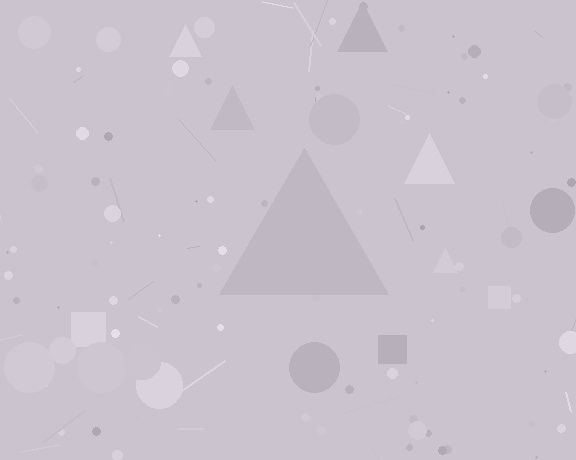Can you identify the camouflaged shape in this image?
The camouflaged shape is a triangle.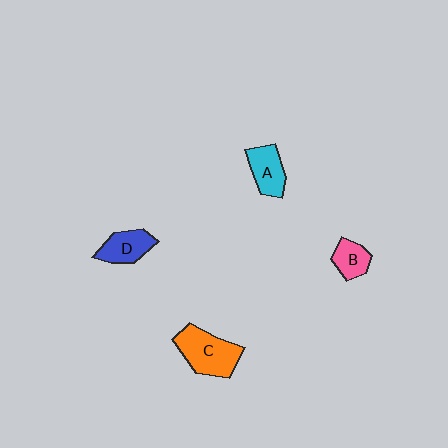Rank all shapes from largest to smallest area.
From largest to smallest: C (orange), A (cyan), D (blue), B (pink).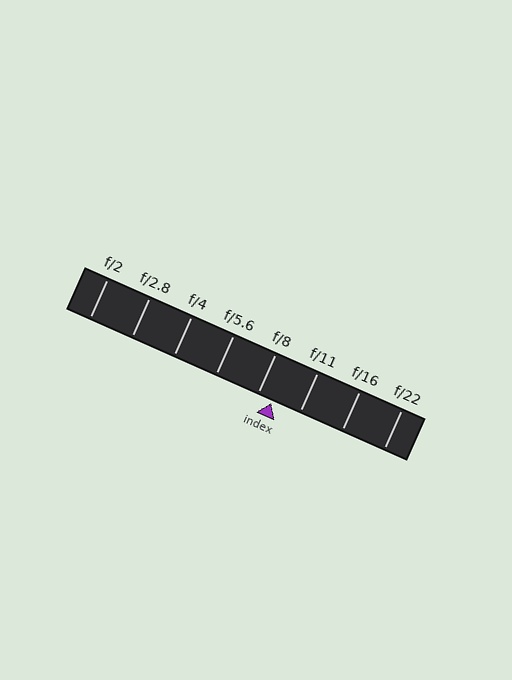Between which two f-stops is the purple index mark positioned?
The index mark is between f/8 and f/11.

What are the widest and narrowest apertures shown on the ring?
The widest aperture shown is f/2 and the narrowest is f/22.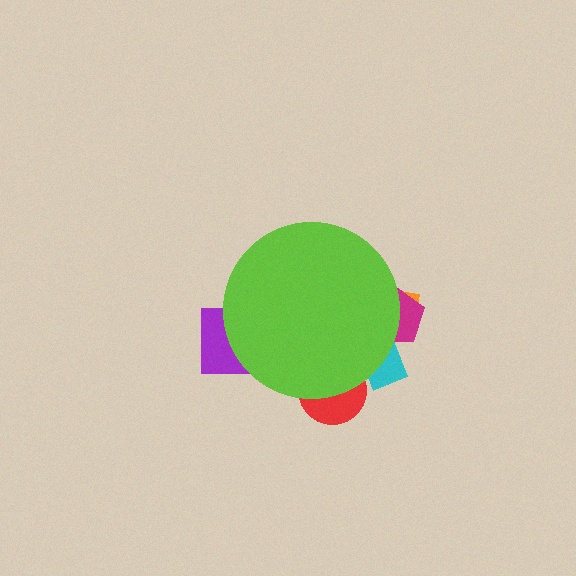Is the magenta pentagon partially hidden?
Yes, the magenta pentagon is partially hidden behind the lime circle.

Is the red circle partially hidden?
Yes, the red circle is partially hidden behind the lime circle.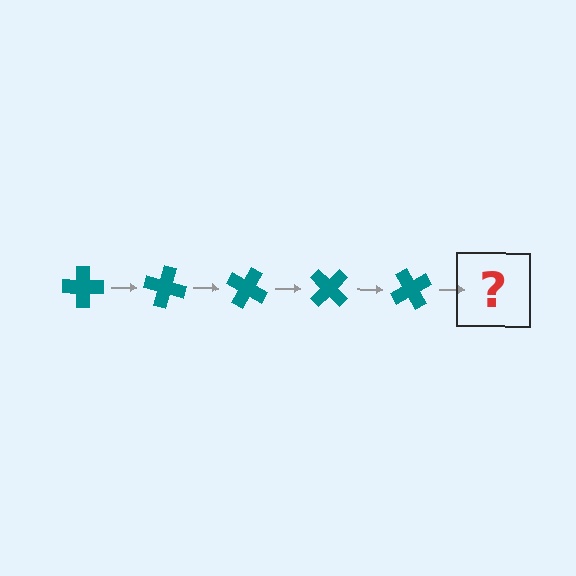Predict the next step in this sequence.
The next step is a teal cross rotated 75 degrees.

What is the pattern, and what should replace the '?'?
The pattern is that the cross rotates 15 degrees each step. The '?' should be a teal cross rotated 75 degrees.